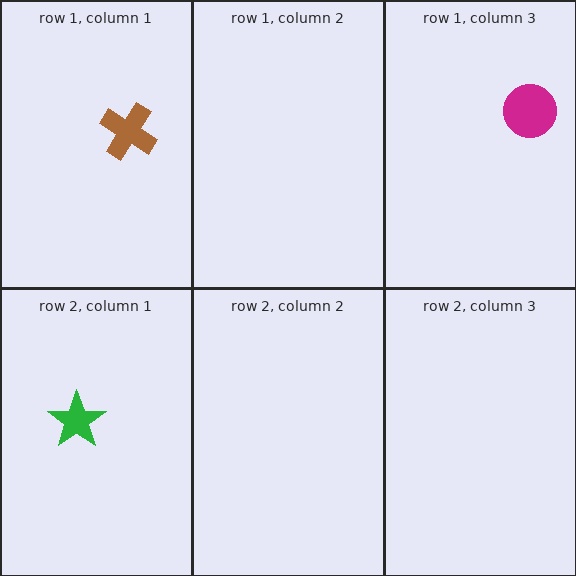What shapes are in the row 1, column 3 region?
The magenta circle.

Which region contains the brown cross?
The row 1, column 1 region.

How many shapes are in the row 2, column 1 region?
1.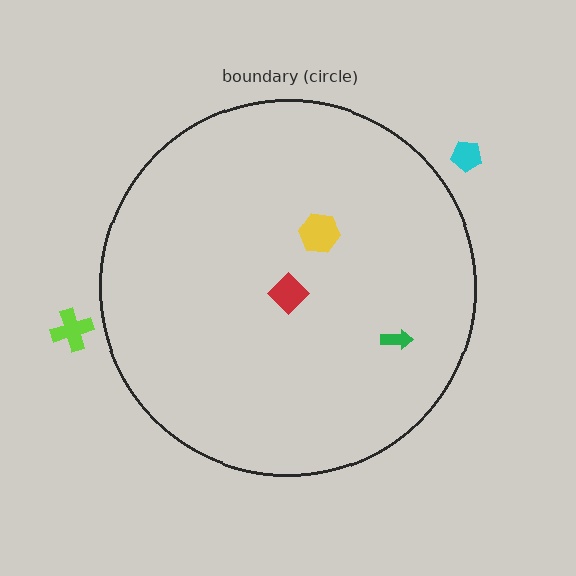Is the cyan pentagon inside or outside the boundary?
Outside.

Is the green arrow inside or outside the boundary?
Inside.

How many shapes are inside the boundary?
3 inside, 2 outside.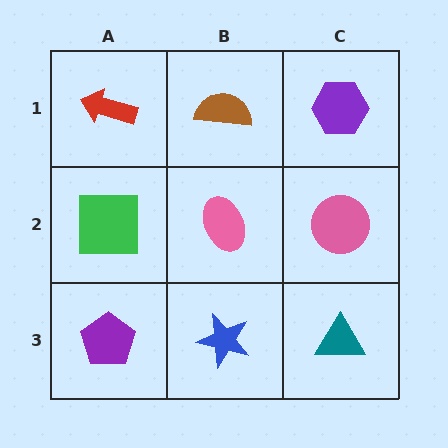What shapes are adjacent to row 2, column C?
A purple hexagon (row 1, column C), a teal triangle (row 3, column C), a pink ellipse (row 2, column B).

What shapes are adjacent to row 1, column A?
A green square (row 2, column A), a brown semicircle (row 1, column B).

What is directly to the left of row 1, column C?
A brown semicircle.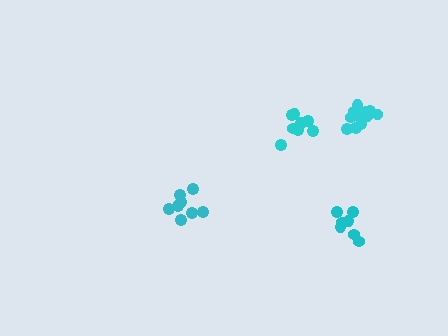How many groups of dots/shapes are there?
There are 4 groups.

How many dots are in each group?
Group 1: 8 dots, Group 2: 8 dots, Group 3: 12 dots, Group 4: 7 dots (35 total).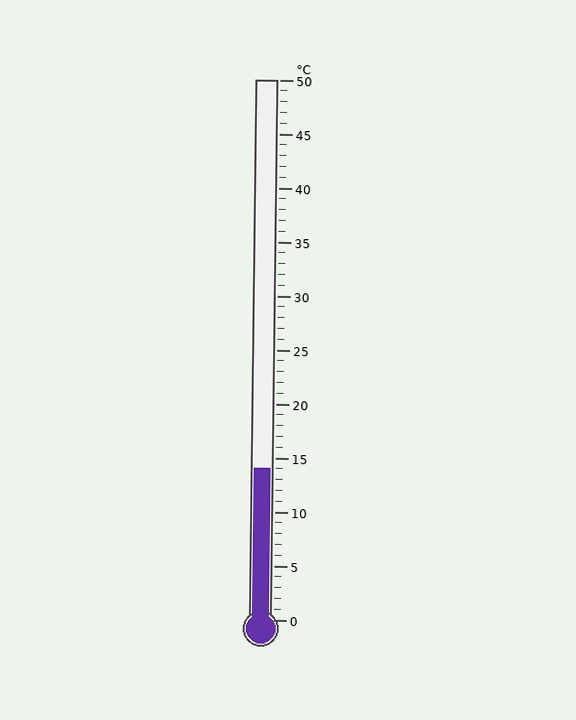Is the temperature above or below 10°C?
The temperature is above 10°C.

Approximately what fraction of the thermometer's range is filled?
The thermometer is filled to approximately 30% of its range.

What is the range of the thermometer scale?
The thermometer scale ranges from 0°C to 50°C.